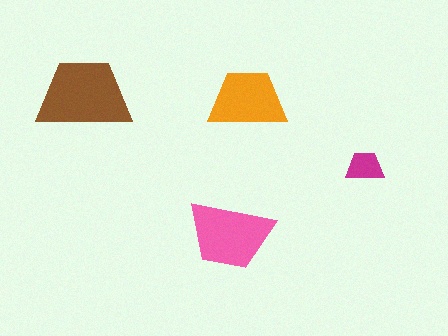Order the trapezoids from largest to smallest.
the brown one, the pink one, the orange one, the magenta one.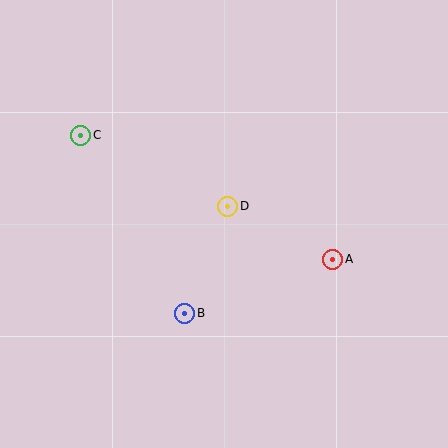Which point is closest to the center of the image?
Point D at (228, 206) is closest to the center.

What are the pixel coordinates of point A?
Point A is at (333, 260).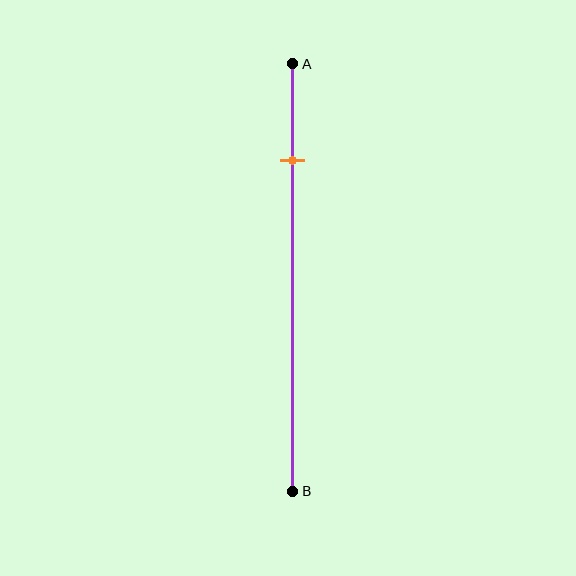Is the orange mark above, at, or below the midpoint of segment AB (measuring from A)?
The orange mark is above the midpoint of segment AB.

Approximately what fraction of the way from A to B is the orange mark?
The orange mark is approximately 25% of the way from A to B.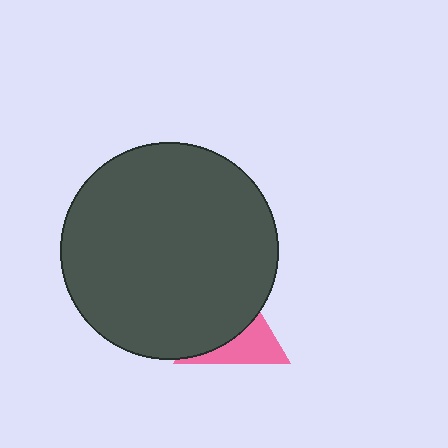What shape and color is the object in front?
The object in front is a dark gray circle.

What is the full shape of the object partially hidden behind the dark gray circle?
The partially hidden object is a pink triangle.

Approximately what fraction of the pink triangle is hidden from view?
Roughly 59% of the pink triangle is hidden behind the dark gray circle.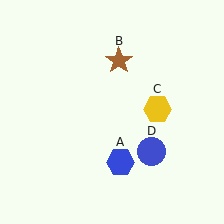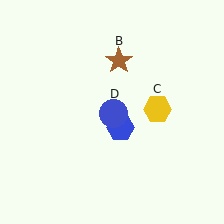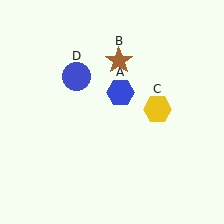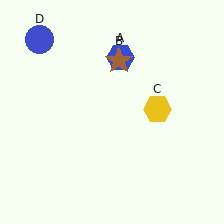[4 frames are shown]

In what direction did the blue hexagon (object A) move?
The blue hexagon (object A) moved up.